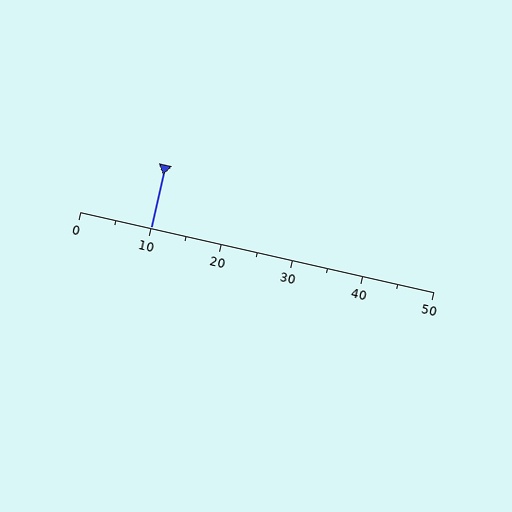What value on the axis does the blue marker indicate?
The marker indicates approximately 10.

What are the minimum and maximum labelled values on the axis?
The axis runs from 0 to 50.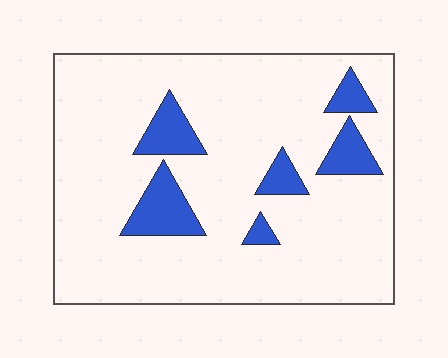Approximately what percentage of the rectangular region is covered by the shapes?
Approximately 15%.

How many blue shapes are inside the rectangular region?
6.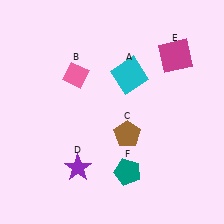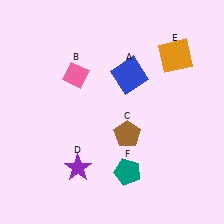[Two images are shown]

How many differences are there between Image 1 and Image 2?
There are 2 differences between the two images.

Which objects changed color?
A changed from cyan to blue. E changed from magenta to orange.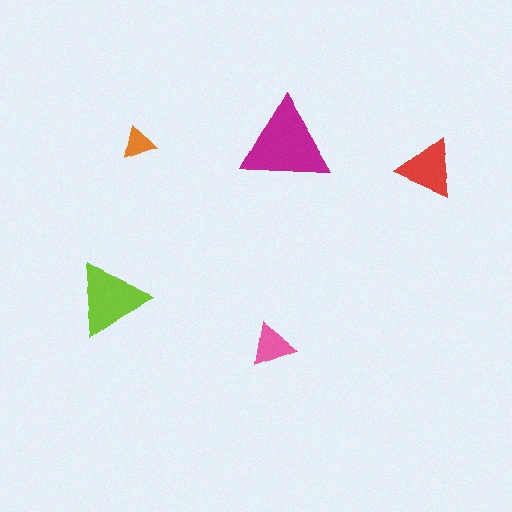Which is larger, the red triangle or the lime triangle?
The lime one.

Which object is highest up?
The magenta triangle is topmost.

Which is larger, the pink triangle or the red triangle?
The red one.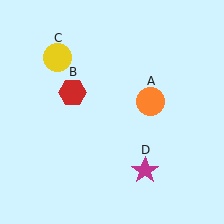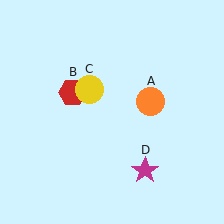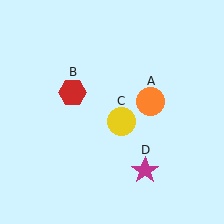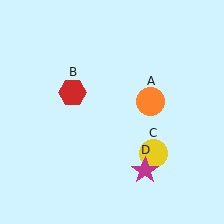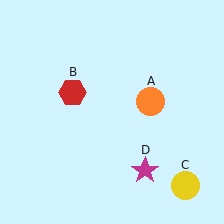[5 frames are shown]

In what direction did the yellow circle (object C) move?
The yellow circle (object C) moved down and to the right.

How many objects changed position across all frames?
1 object changed position: yellow circle (object C).